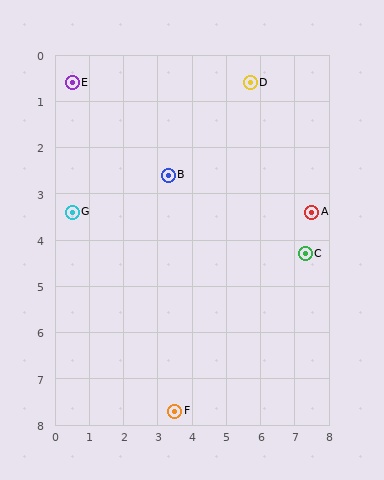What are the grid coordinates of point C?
Point C is at approximately (7.3, 4.3).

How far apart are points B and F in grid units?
Points B and F are about 5.1 grid units apart.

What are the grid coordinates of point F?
Point F is at approximately (3.5, 7.7).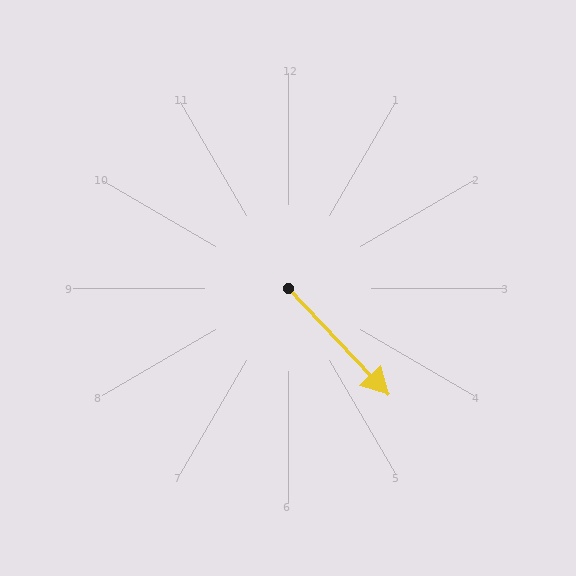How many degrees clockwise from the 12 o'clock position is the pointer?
Approximately 137 degrees.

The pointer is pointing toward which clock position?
Roughly 5 o'clock.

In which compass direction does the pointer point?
Southeast.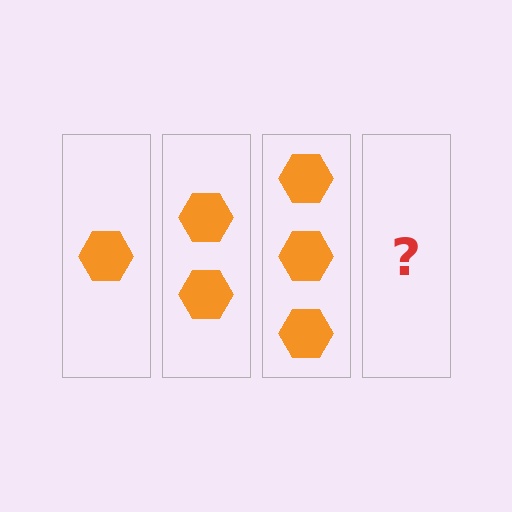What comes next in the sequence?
The next element should be 4 hexagons.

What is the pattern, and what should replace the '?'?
The pattern is that each step adds one more hexagon. The '?' should be 4 hexagons.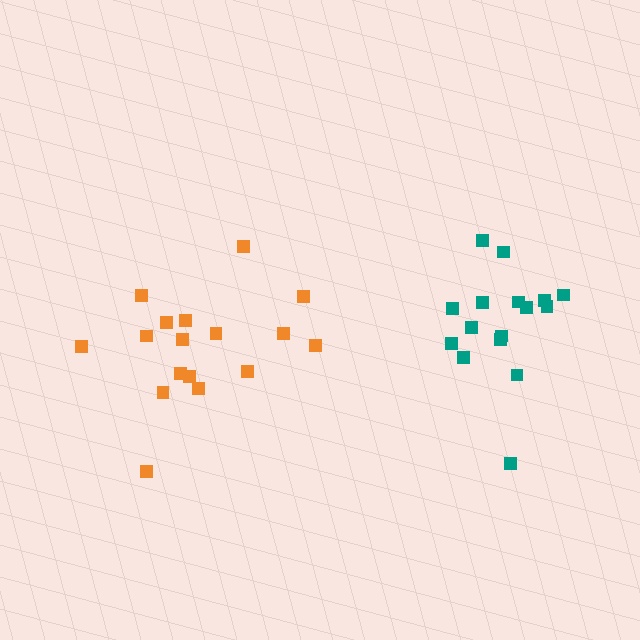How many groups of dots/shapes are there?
There are 2 groups.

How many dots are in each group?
Group 1: 16 dots, Group 2: 17 dots (33 total).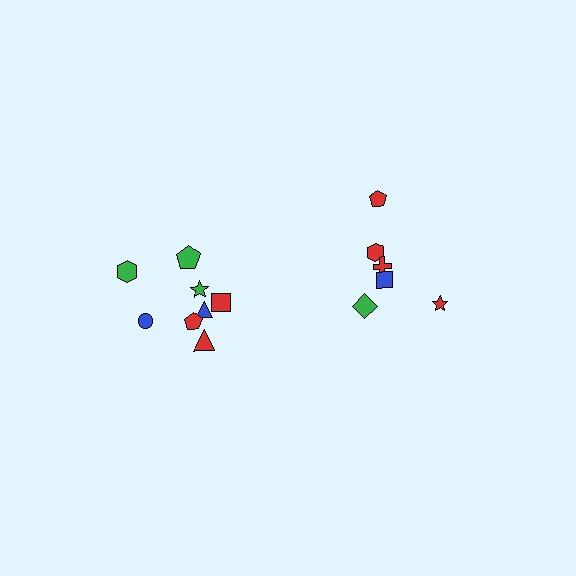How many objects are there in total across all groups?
There are 14 objects.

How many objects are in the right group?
There are 6 objects.